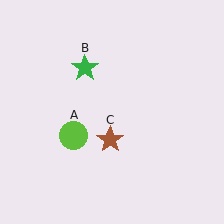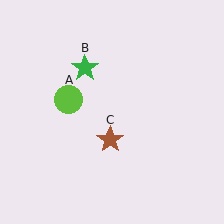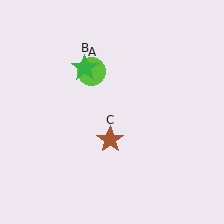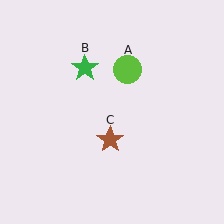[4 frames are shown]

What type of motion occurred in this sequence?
The lime circle (object A) rotated clockwise around the center of the scene.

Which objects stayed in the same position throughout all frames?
Green star (object B) and brown star (object C) remained stationary.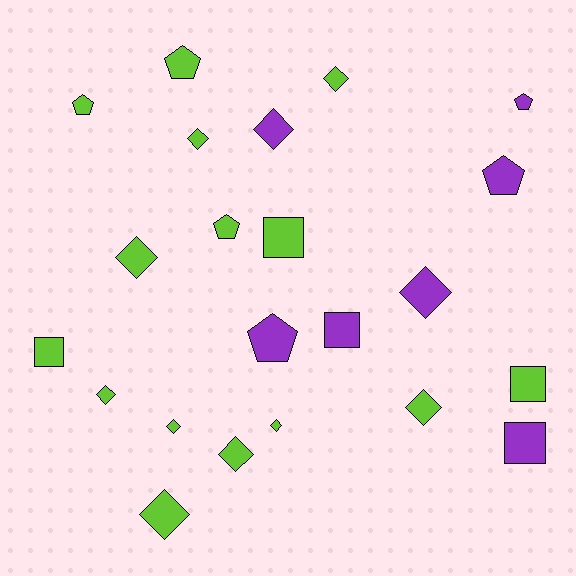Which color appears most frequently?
Lime, with 15 objects.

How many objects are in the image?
There are 22 objects.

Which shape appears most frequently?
Diamond, with 11 objects.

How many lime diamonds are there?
There are 9 lime diamonds.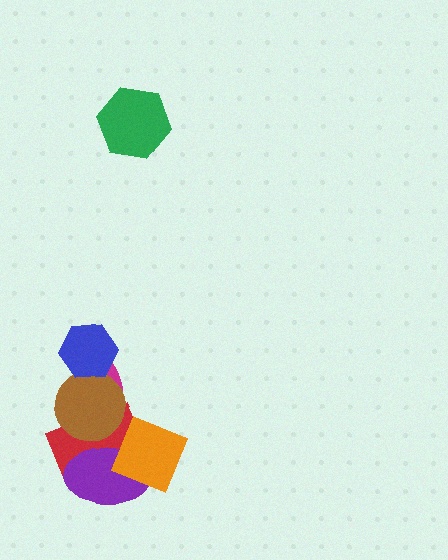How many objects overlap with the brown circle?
3 objects overlap with the brown circle.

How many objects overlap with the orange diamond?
2 objects overlap with the orange diamond.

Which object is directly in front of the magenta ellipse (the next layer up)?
The brown circle is directly in front of the magenta ellipse.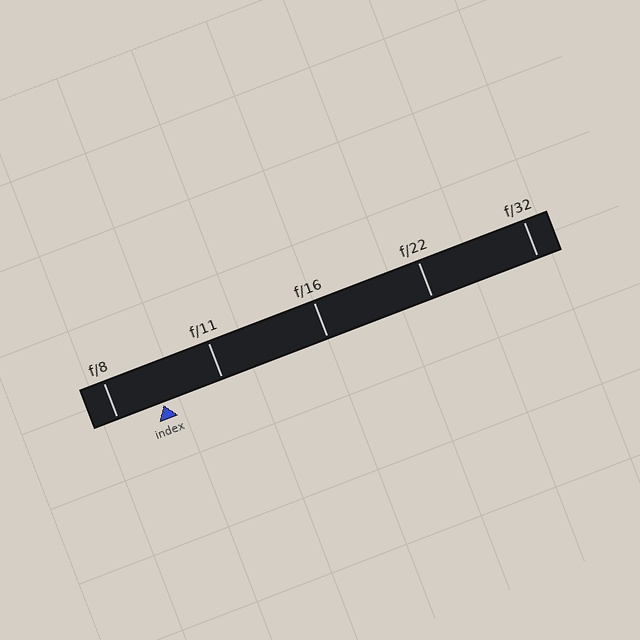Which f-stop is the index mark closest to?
The index mark is closest to f/8.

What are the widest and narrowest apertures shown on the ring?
The widest aperture shown is f/8 and the narrowest is f/32.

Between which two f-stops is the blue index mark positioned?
The index mark is between f/8 and f/11.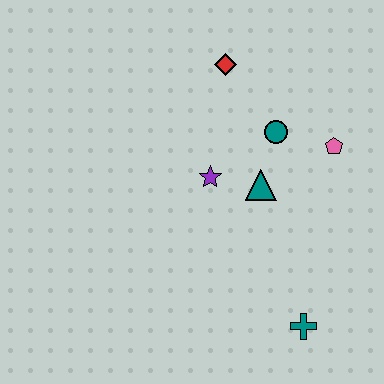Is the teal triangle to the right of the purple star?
Yes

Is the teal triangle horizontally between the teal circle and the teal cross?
No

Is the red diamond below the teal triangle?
No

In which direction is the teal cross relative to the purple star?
The teal cross is below the purple star.